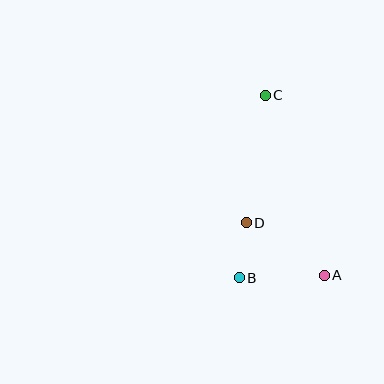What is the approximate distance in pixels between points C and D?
The distance between C and D is approximately 129 pixels.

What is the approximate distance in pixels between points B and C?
The distance between B and C is approximately 184 pixels.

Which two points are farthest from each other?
Points A and C are farthest from each other.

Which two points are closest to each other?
Points B and D are closest to each other.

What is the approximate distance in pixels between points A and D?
The distance between A and D is approximately 94 pixels.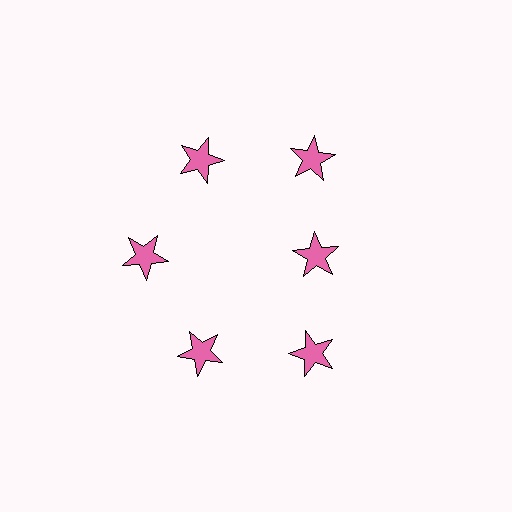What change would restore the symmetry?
The symmetry would be restored by moving it outward, back onto the ring so that all 6 stars sit at equal angles and equal distance from the center.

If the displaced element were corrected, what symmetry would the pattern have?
It would have 6-fold rotational symmetry — the pattern would map onto itself every 60 degrees.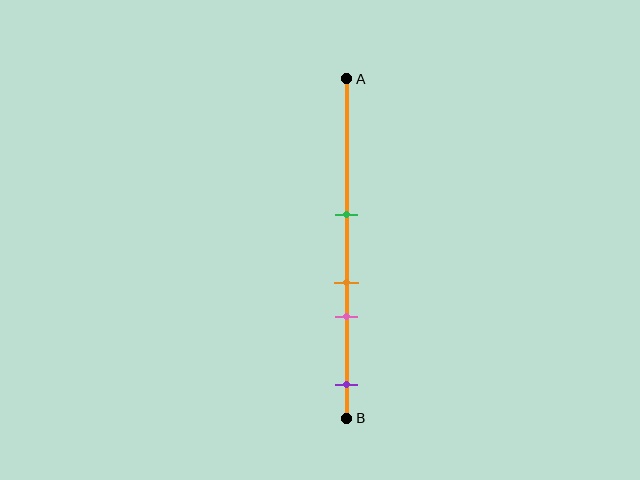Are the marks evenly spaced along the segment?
No, the marks are not evenly spaced.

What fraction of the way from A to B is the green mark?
The green mark is approximately 40% (0.4) of the way from A to B.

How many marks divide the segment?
There are 4 marks dividing the segment.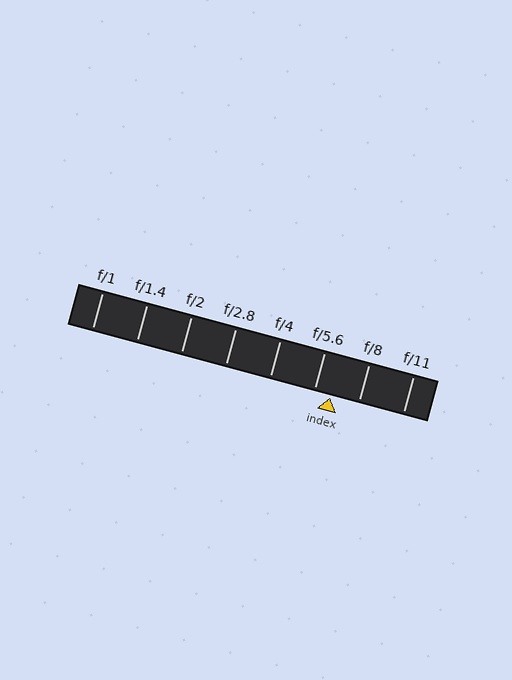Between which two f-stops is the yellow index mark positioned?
The index mark is between f/5.6 and f/8.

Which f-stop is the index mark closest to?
The index mark is closest to f/5.6.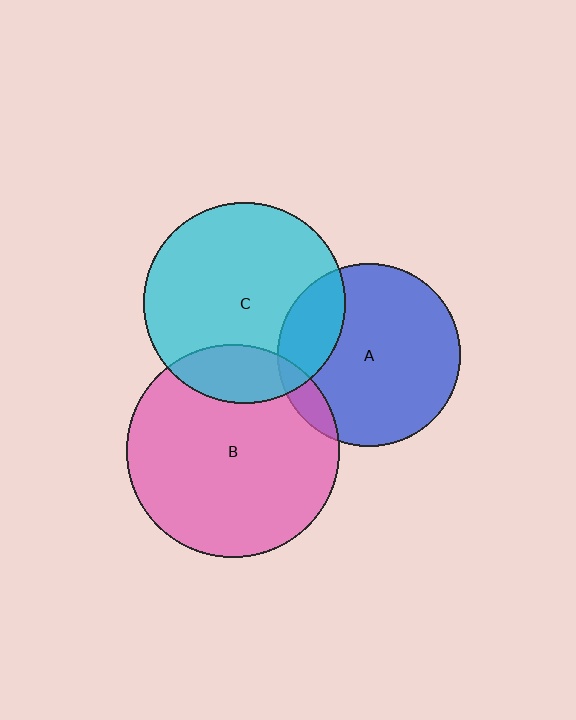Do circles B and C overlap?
Yes.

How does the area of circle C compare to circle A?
Approximately 1.2 times.